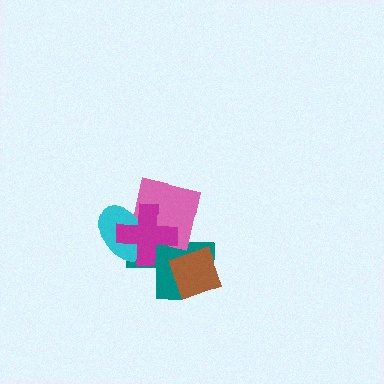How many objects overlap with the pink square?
3 objects overlap with the pink square.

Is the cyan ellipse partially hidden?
Yes, it is partially covered by another shape.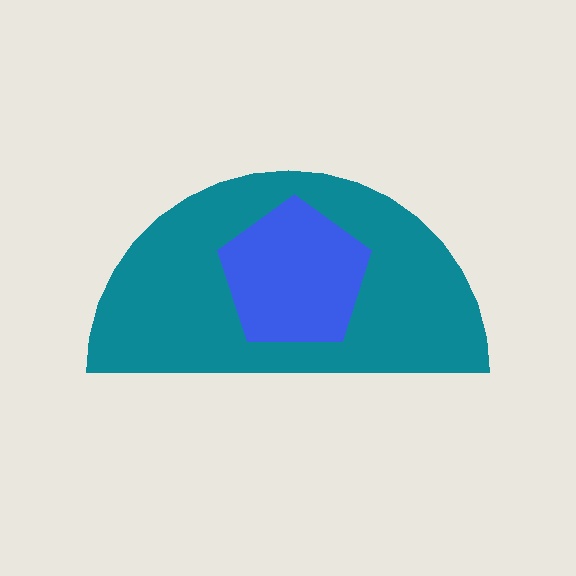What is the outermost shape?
The teal semicircle.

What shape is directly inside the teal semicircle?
The blue pentagon.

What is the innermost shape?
The blue pentagon.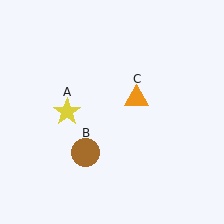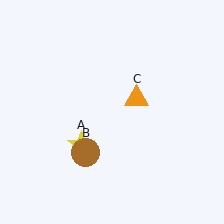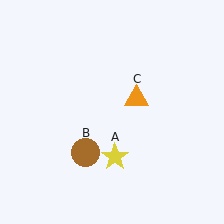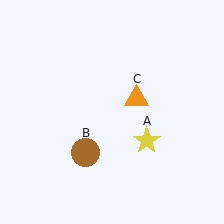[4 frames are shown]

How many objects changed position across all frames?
1 object changed position: yellow star (object A).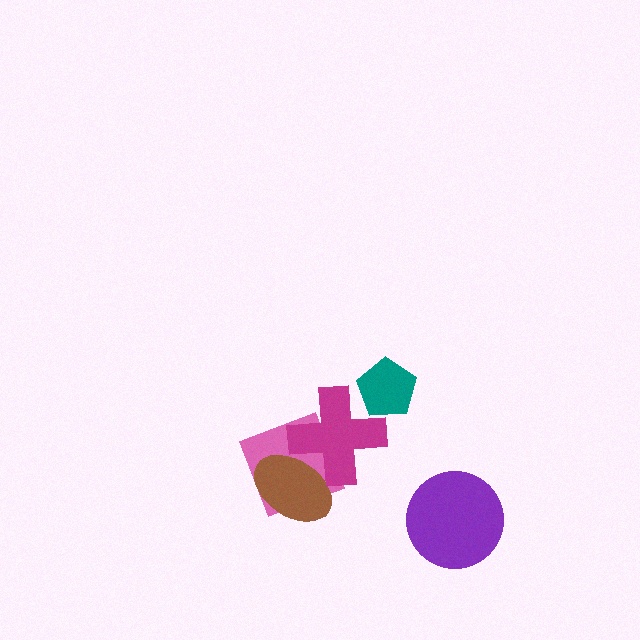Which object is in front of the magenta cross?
The teal pentagon is in front of the magenta cross.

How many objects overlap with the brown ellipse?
2 objects overlap with the brown ellipse.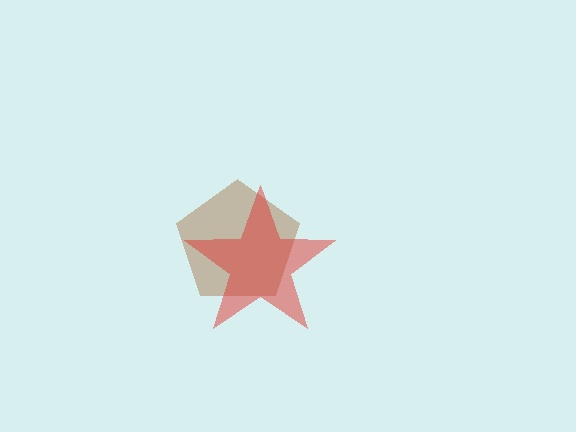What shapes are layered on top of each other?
The layered shapes are: a brown pentagon, a red star.